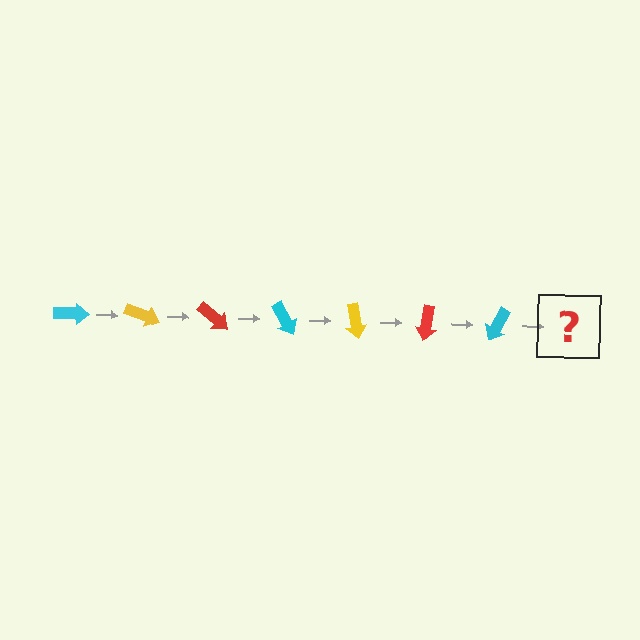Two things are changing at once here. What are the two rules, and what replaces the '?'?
The two rules are that it rotates 20 degrees each step and the color cycles through cyan, yellow, and red. The '?' should be a yellow arrow, rotated 140 degrees from the start.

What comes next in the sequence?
The next element should be a yellow arrow, rotated 140 degrees from the start.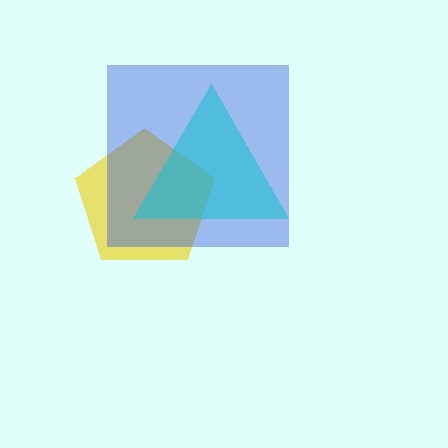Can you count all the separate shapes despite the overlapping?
Yes, there are 3 separate shapes.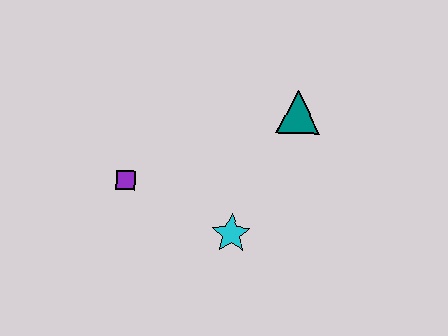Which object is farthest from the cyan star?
The teal triangle is farthest from the cyan star.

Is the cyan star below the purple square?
Yes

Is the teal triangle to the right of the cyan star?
Yes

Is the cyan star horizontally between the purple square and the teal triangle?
Yes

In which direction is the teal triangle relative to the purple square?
The teal triangle is to the right of the purple square.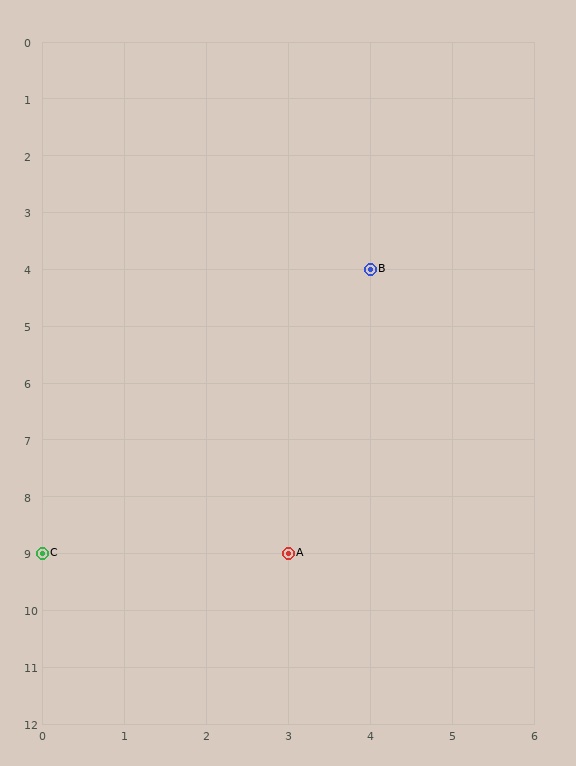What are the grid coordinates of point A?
Point A is at grid coordinates (3, 9).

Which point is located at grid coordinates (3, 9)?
Point A is at (3, 9).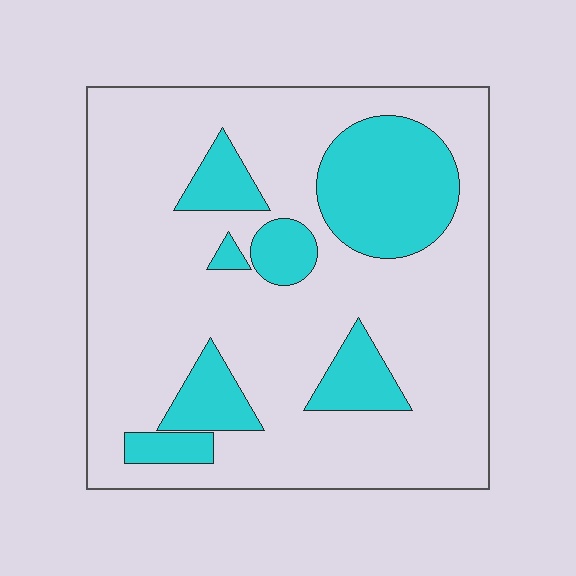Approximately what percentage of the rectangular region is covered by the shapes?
Approximately 25%.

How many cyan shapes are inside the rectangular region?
7.